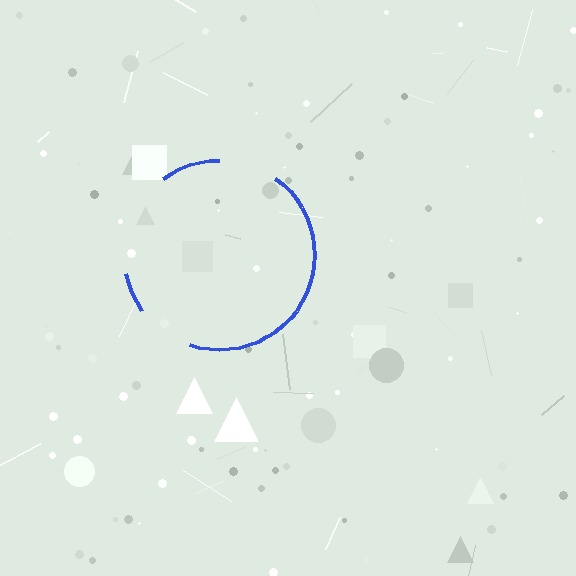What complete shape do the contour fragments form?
The contour fragments form a circle.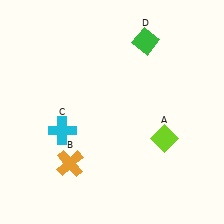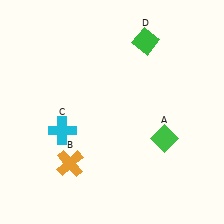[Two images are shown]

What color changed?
The diamond (A) changed from lime in Image 1 to green in Image 2.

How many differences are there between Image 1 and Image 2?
There is 1 difference between the two images.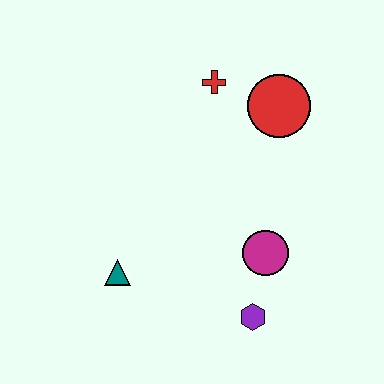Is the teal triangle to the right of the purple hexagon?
No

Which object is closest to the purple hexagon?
The magenta circle is closest to the purple hexagon.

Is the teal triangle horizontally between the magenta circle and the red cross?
No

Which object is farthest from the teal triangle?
The red circle is farthest from the teal triangle.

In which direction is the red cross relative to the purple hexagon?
The red cross is above the purple hexagon.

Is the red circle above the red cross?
No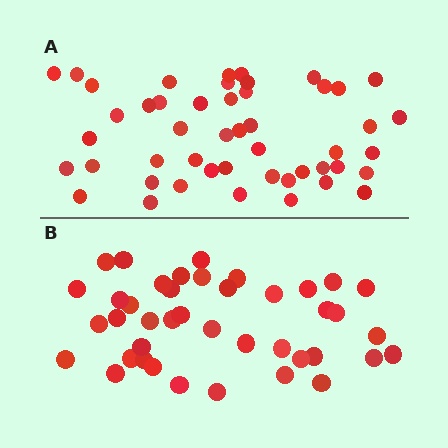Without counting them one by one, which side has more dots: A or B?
Region A (the top region) has more dots.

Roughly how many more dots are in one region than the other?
Region A has roughly 8 or so more dots than region B.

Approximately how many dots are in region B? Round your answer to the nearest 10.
About 40 dots. (The exact count is 41, which rounds to 40.)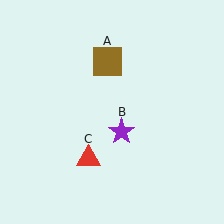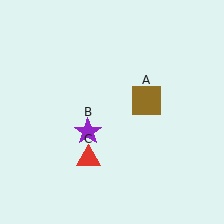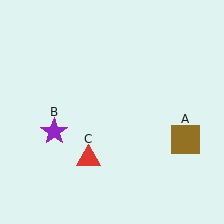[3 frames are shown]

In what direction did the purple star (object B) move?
The purple star (object B) moved left.